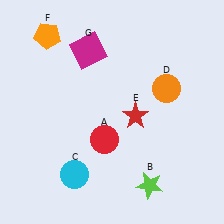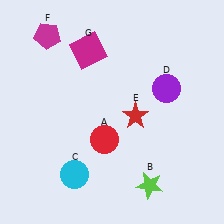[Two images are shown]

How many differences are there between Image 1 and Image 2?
There are 2 differences between the two images.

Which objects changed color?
D changed from orange to purple. F changed from orange to magenta.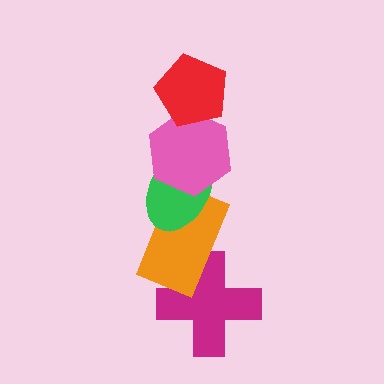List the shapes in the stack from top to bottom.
From top to bottom: the red pentagon, the pink hexagon, the green ellipse, the orange rectangle, the magenta cross.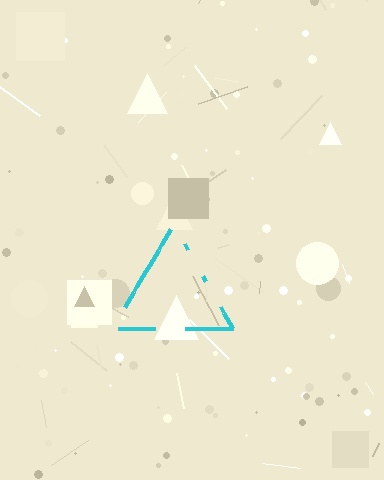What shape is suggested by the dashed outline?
The dashed outline suggests a triangle.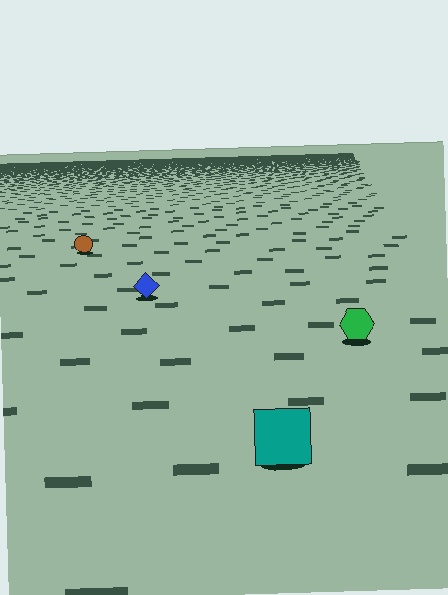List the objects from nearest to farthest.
From nearest to farthest: the teal square, the green hexagon, the blue diamond, the brown circle.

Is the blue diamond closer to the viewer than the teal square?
No. The teal square is closer — you can tell from the texture gradient: the ground texture is coarser near it.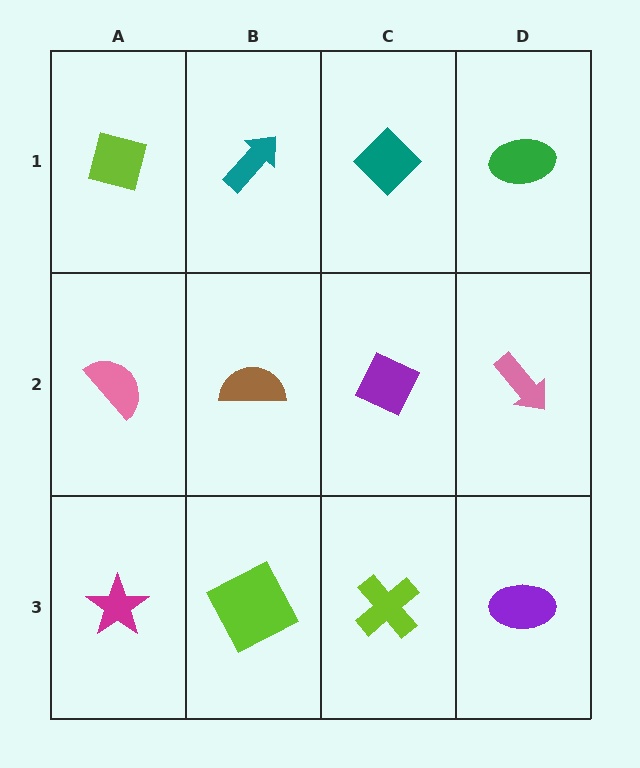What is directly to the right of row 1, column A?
A teal arrow.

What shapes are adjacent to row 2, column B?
A teal arrow (row 1, column B), a lime square (row 3, column B), a pink semicircle (row 2, column A), a purple diamond (row 2, column C).